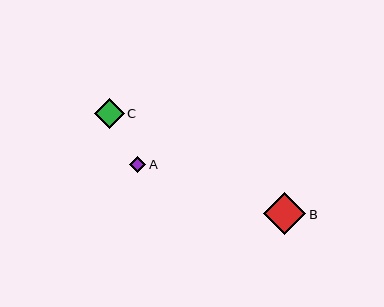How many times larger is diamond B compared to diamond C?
Diamond B is approximately 1.4 times the size of diamond C.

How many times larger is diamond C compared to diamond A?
Diamond C is approximately 1.8 times the size of diamond A.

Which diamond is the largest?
Diamond B is the largest with a size of approximately 42 pixels.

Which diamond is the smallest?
Diamond A is the smallest with a size of approximately 17 pixels.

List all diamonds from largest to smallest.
From largest to smallest: B, C, A.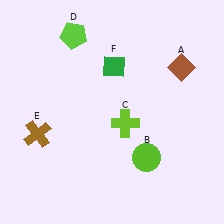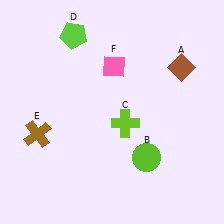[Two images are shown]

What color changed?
The diamond (F) changed from green in Image 1 to pink in Image 2.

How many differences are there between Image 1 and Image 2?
There is 1 difference between the two images.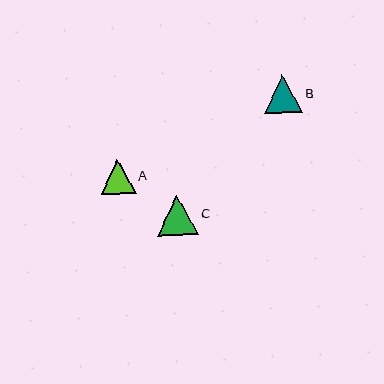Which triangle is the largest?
Triangle C is the largest with a size of approximately 41 pixels.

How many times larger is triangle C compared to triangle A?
Triangle C is approximately 1.2 times the size of triangle A.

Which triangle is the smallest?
Triangle A is the smallest with a size of approximately 35 pixels.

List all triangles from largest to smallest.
From largest to smallest: C, B, A.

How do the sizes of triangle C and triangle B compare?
Triangle C and triangle B are approximately the same size.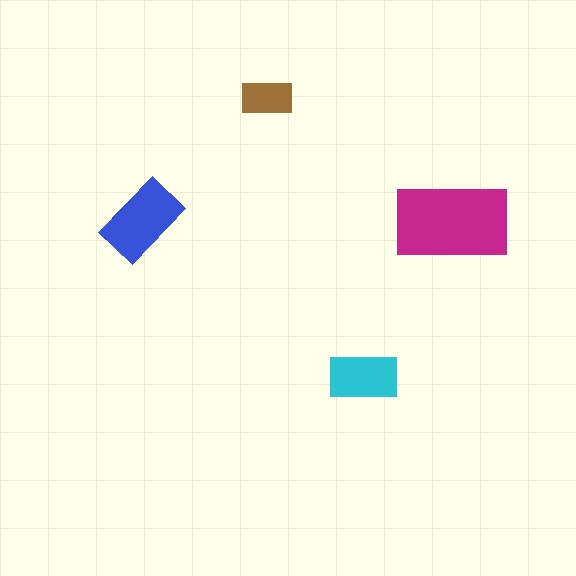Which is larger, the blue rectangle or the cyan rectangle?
The blue one.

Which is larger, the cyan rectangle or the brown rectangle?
The cyan one.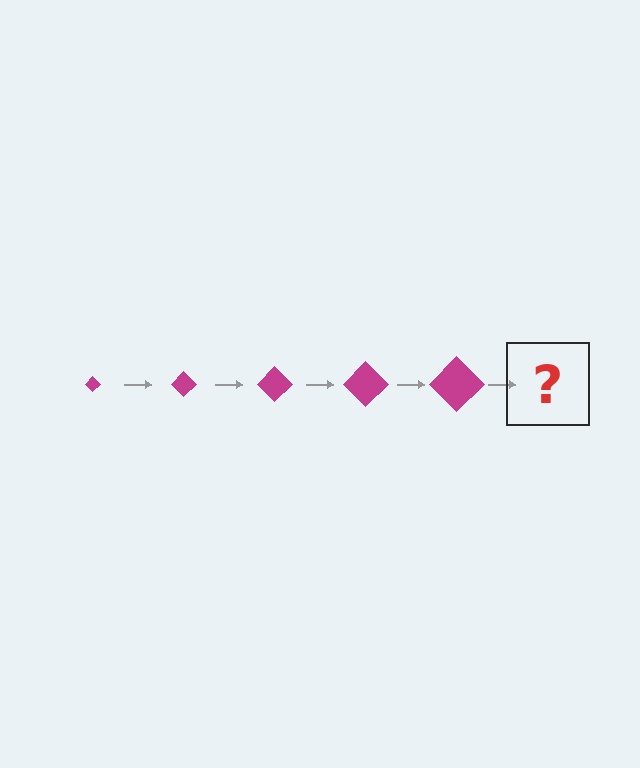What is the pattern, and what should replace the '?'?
The pattern is that the diamond gets progressively larger each step. The '?' should be a magenta diamond, larger than the previous one.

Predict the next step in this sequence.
The next step is a magenta diamond, larger than the previous one.